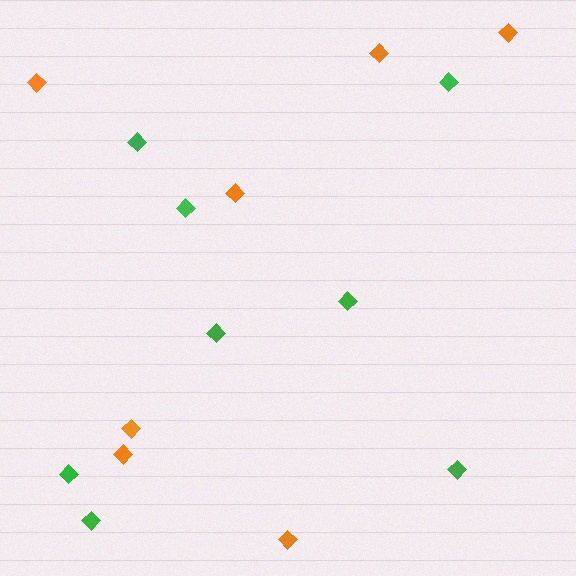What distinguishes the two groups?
There are 2 groups: one group of orange diamonds (7) and one group of green diamonds (8).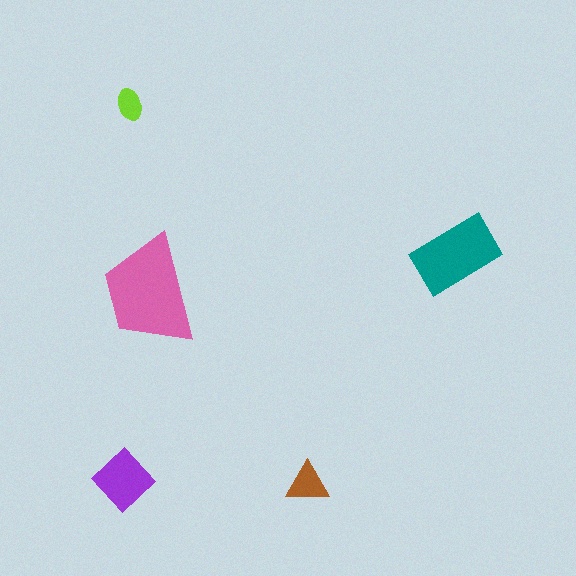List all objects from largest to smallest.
The pink trapezoid, the teal rectangle, the purple diamond, the brown triangle, the lime ellipse.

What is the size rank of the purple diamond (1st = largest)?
3rd.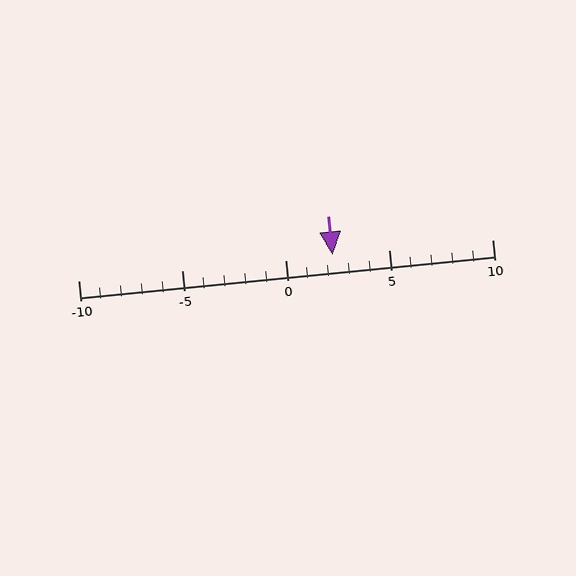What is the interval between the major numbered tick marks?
The major tick marks are spaced 5 units apart.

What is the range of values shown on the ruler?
The ruler shows values from -10 to 10.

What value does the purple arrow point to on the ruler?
The purple arrow points to approximately 2.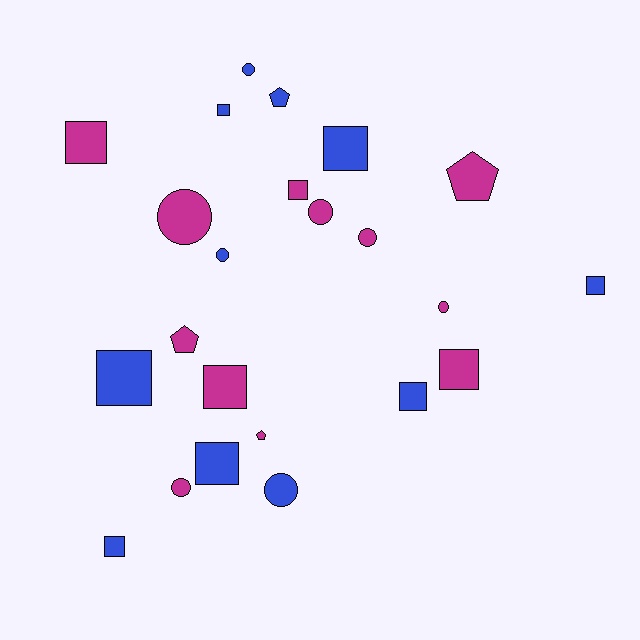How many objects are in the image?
There are 23 objects.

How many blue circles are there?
There are 3 blue circles.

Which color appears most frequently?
Magenta, with 12 objects.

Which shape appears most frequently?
Square, with 11 objects.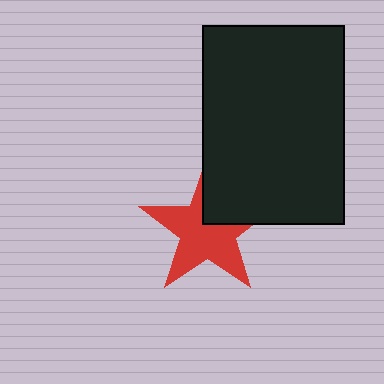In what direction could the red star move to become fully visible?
The red star could move toward the lower-left. That would shift it out from behind the black rectangle entirely.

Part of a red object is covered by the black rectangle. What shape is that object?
It is a star.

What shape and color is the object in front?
The object in front is a black rectangle.